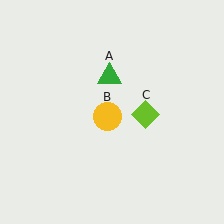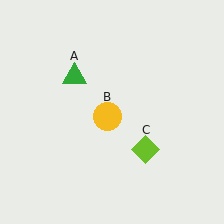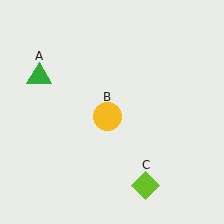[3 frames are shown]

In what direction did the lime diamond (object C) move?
The lime diamond (object C) moved down.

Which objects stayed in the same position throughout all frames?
Yellow circle (object B) remained stationary.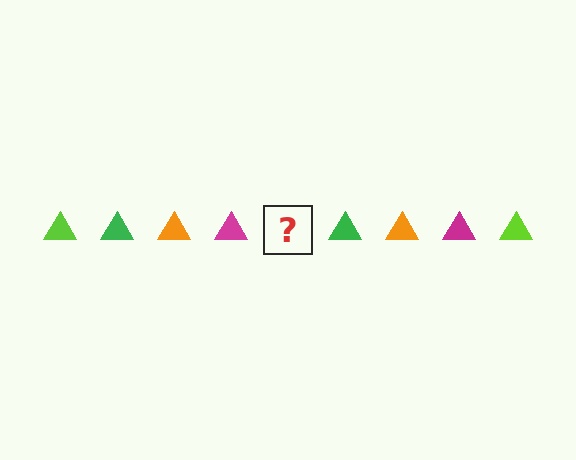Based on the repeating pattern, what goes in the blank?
The blank should be a lime triangle.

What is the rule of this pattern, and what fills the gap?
The rule is that the pattern cycles through lime, green, orange, magenta triangles. The gap should be filled with a lime triangle.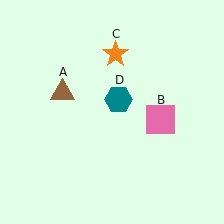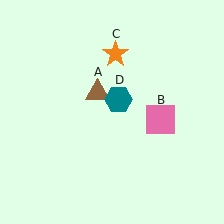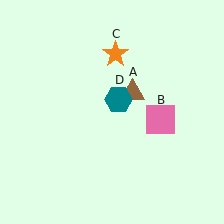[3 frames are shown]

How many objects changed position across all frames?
1 object changed position: brown triangle (object A).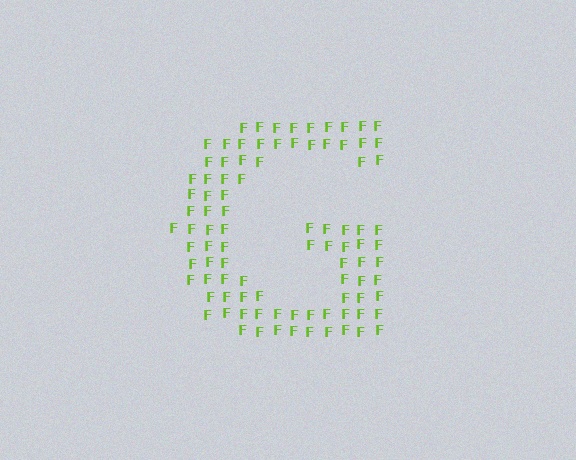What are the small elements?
The small elements are letter F's.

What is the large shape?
The large shape is the letter G.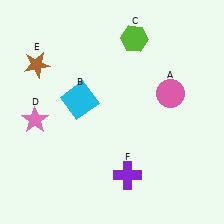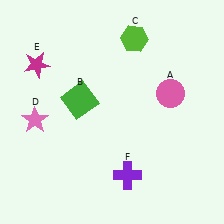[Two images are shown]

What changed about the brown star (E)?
In Image 1, E is brown. In Image 2, it changed to magenta.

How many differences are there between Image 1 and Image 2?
There are 2 differences between the two images.